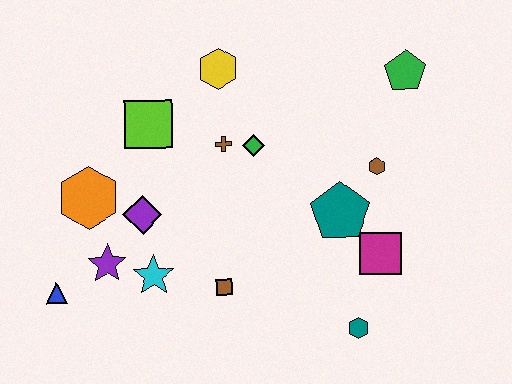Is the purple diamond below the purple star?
No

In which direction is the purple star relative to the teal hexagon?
The purple star is to the left of the teal hexagon.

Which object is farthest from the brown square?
The green pentagon is farthest from the brown square.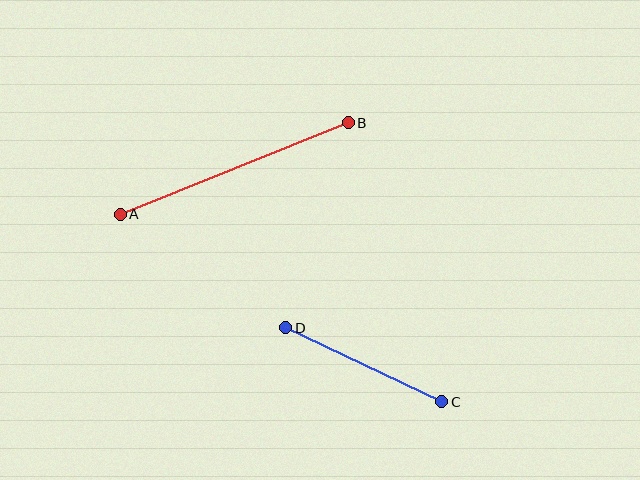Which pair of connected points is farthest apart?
Points A and B are farthest apart.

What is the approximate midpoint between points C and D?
The midpoint is at approximately (364, 365) pixels.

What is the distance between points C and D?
The distance is approximately 173 pixels.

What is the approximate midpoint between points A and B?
The midpoint is at approximately (234, 169) pixels.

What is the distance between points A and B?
The distance is approximately 246 pixels.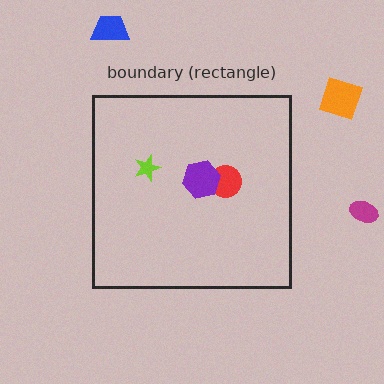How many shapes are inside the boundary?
3 inside, 3 outside.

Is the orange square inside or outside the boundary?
Outside.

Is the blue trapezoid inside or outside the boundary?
Outside.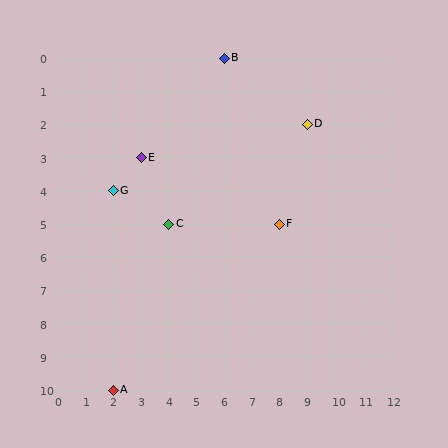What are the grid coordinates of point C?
Point C is at grid coordinates (4, 5).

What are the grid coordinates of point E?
Point E is at grid coordinates (3, 3).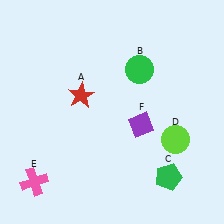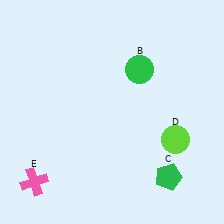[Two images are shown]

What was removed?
The red star (A), the purple diamond (F) were removed in Image 2.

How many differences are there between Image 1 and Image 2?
There are 2 differences between the two images.